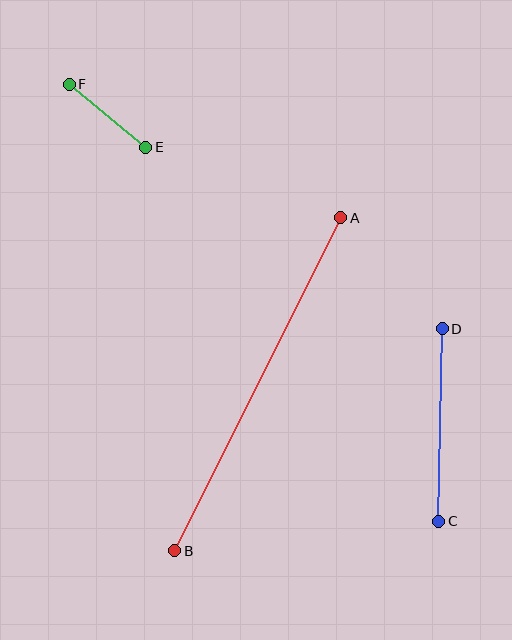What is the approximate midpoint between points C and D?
The midpoint is at approximately (440, 425) pixels.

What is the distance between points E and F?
The distance is approximately 99 pixels.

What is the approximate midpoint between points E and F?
The midpoint is at approximately (108, 116) pixels.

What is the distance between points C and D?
The distance is approximately 193 pixels.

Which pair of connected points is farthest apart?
Points A and B are farthest apart.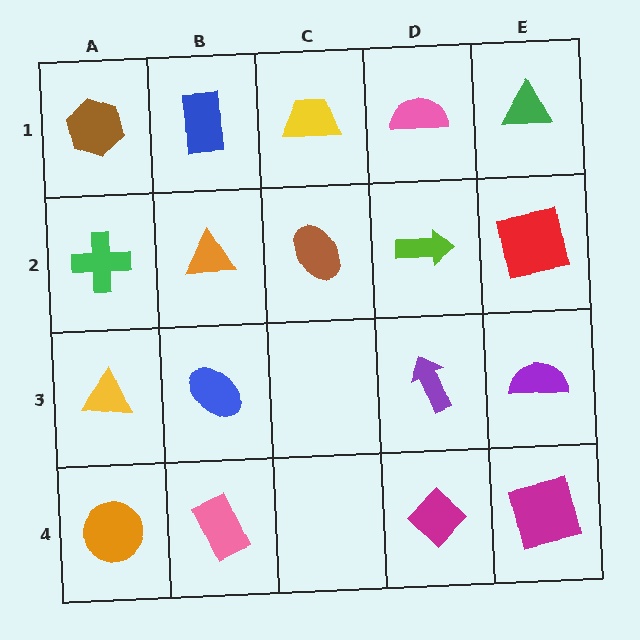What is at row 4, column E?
A magenta square.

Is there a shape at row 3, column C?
No, that cell is empty.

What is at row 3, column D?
A purple arrow.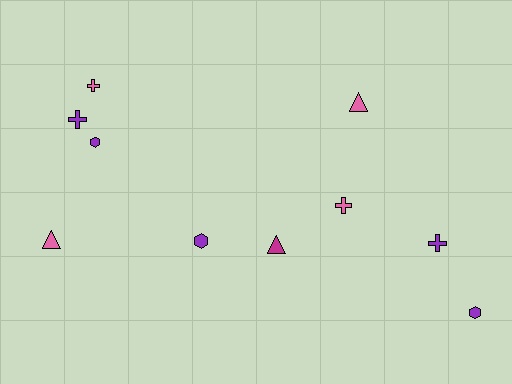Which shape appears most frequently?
Cross, with 4 objects.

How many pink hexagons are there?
There are no pink hexagons.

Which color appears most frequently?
Purple, with 5 objects.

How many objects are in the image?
There are 10 objects.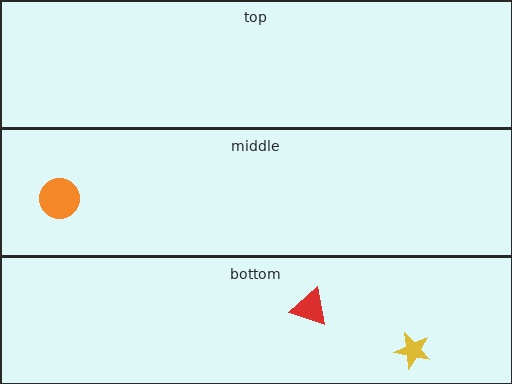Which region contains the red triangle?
The bottom region.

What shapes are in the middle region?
The orange circle.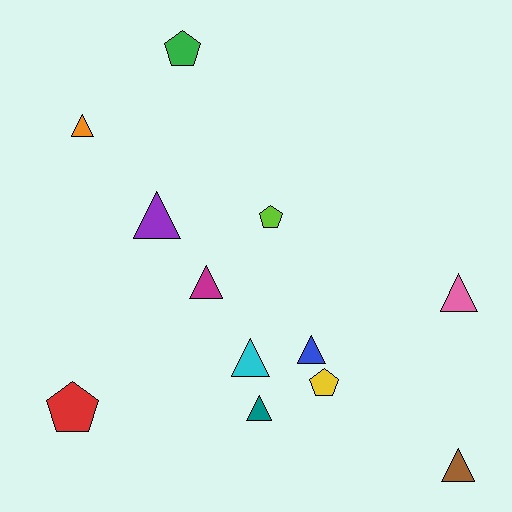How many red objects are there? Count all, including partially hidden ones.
There is 1 red object.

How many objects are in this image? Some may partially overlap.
There are 12 objects.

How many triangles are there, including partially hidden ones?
There are 8 triangles.